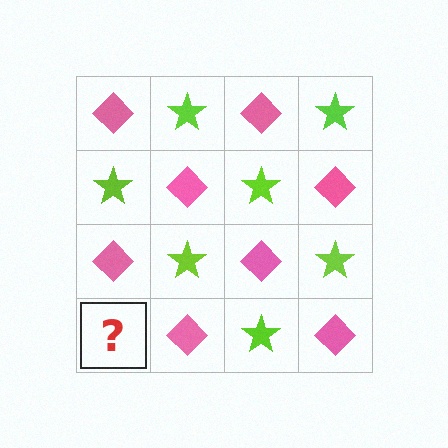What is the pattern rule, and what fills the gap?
The rule is that it alternates pink diamond and lime star in a checkerboard pattern. The gap should be filled with a lime star.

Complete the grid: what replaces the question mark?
The question mark should be replaced with a lime star.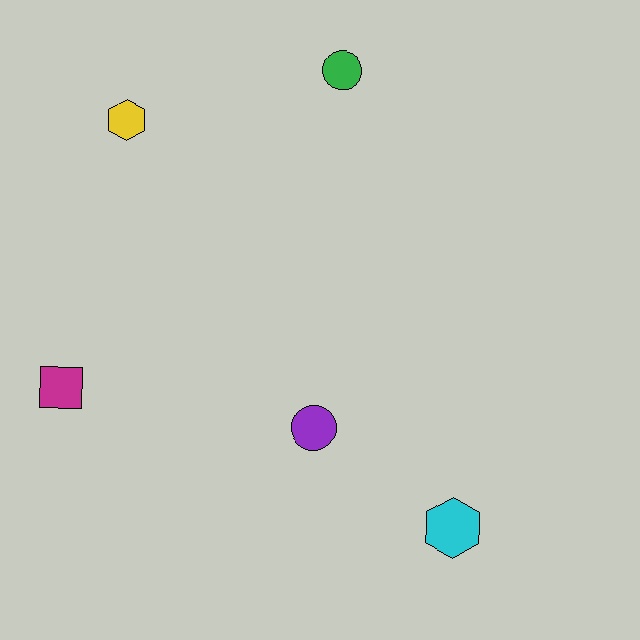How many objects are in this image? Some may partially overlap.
There are 5 objects.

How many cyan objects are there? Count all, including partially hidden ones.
There is 1 cyan object.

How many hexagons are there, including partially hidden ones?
There are 2 hexagons.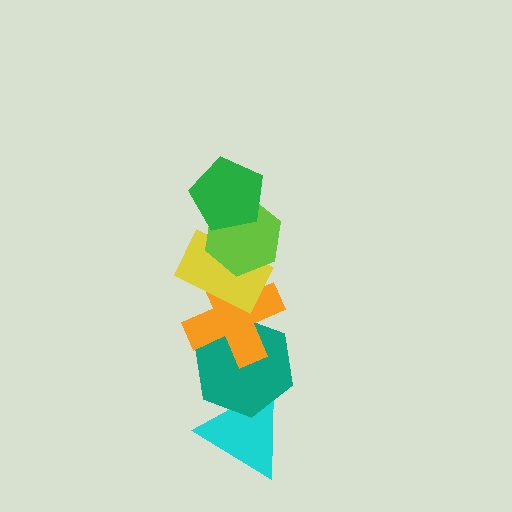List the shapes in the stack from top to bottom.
From top to bottom: the green pentagon, the lime hexagon, the yellow rectangle, the orange cross, the teal hexagon, the cyan triangle.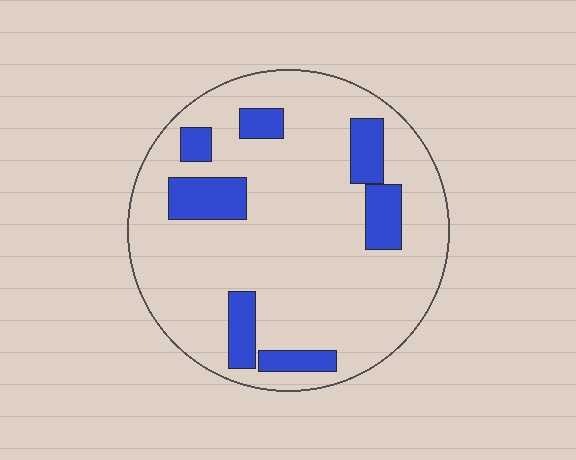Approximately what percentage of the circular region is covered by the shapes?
Approximately 20%.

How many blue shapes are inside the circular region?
7.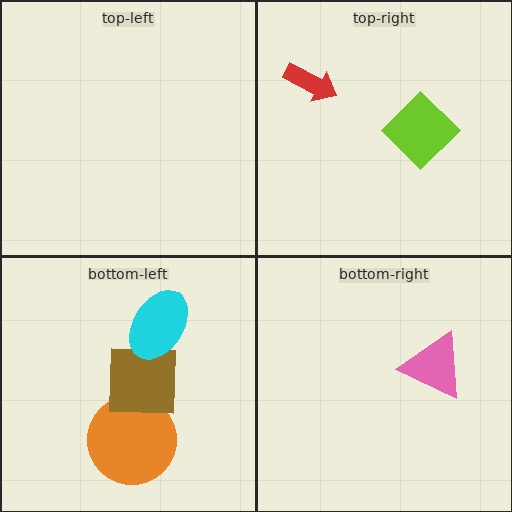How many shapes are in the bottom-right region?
1.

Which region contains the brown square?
The bottom-left region.